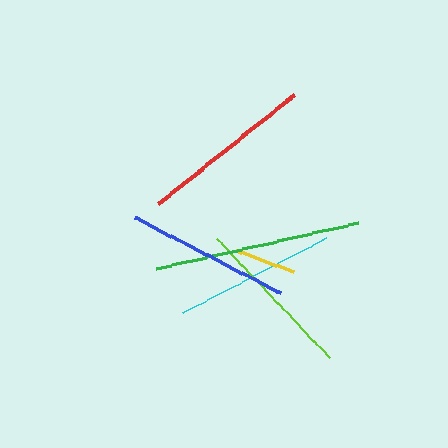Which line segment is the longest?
The green line is the longest at approximately 207 pixels.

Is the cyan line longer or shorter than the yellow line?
The cyan line is longer than the yellow line.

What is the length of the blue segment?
The blue segment is approximately 164 pixels long.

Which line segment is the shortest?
The yellow line is the shortest at approximately 62 pixels.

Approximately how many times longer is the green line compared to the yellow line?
The green line is approximately 3.3 times the length of the yellow line.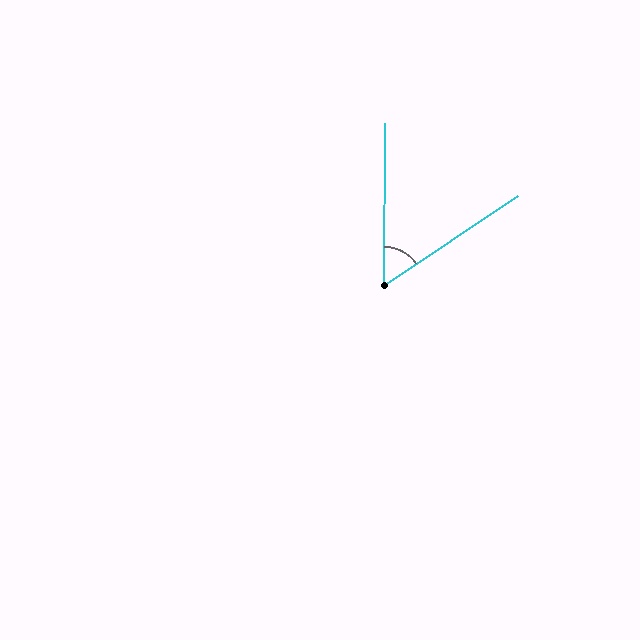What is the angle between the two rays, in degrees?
Approximately 56 degrees.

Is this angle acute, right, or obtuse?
It is acute.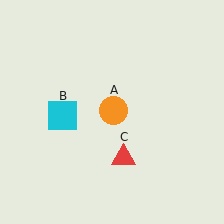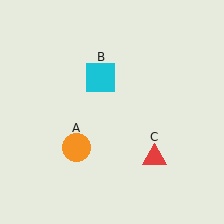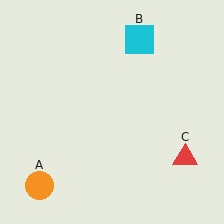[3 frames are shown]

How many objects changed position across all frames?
3 objects changed position: orange circle (object A), cyan square (object B), red triangle (object C).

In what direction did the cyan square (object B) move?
The cyan square (object B) moved up and to the right.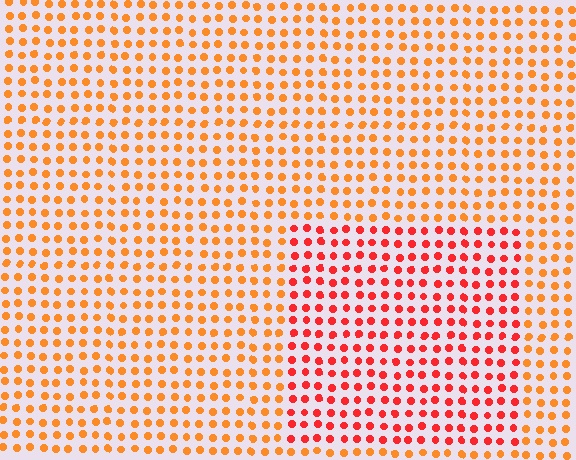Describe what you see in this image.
The image is filled with small orange elements in a uniform arrangement. A rectangle-shaped region is visible where the elements are tinted to a slightly different hue, forming a subtle color boundary.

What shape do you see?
I see a rectangle.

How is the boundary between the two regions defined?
The boundary is defined purely by a slight shift in hue (about 30 degrees). Spacing, size, and orientation are identical on both sides.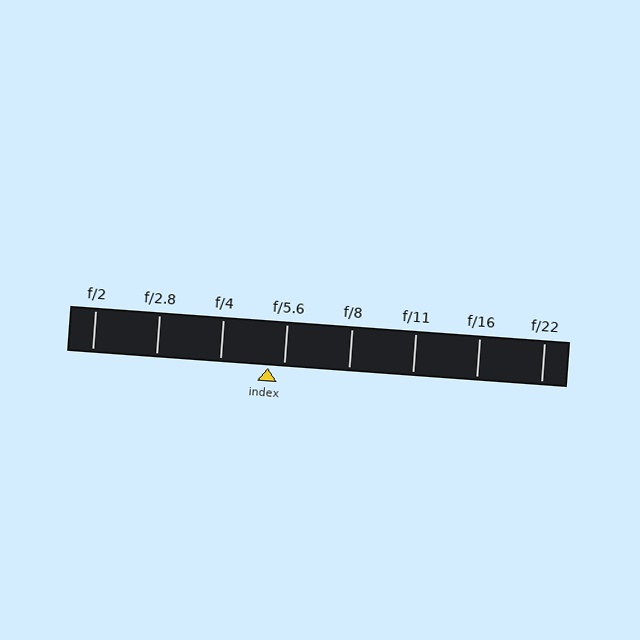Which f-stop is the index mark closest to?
The index mark is closest to f/5.6.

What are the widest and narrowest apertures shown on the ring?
The widest aperture shown is f/2 and the narrowest is f/22.